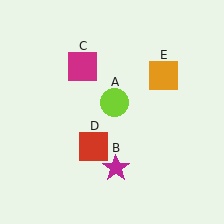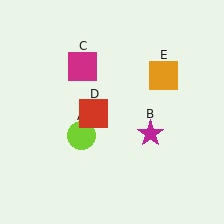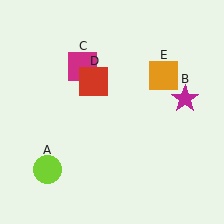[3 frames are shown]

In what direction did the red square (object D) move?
The red square (object D) moved up.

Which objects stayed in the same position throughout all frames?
Magenta square (object C) and orange square (object E) remained stationary.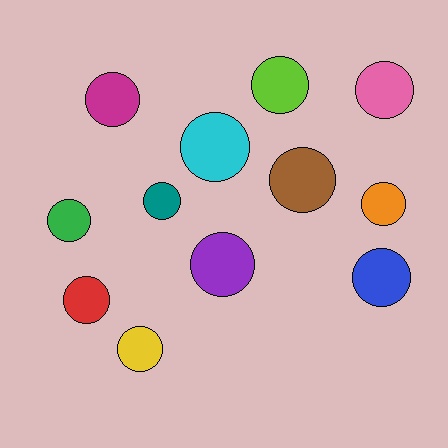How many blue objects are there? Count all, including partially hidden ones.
There is 1 blue object.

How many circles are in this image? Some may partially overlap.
There are 12 circles.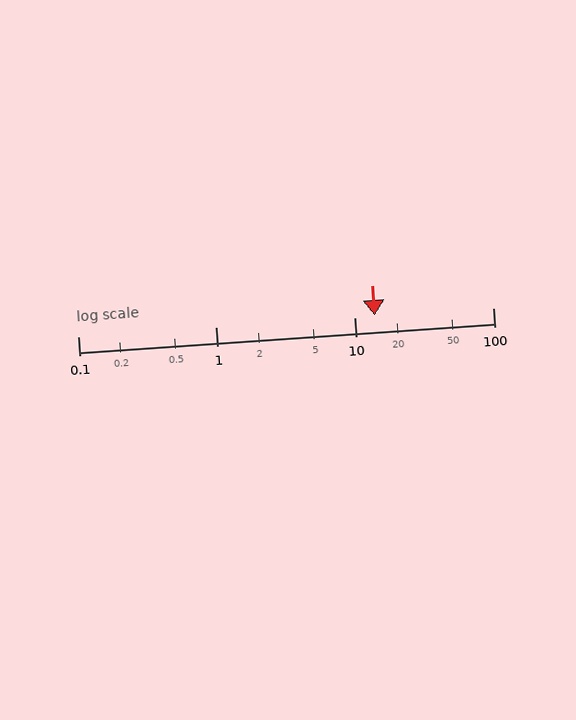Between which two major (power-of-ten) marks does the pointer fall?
The pointer is between 10 and 100.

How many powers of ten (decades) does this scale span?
The scale spans 3 decades, from 0.1 to 100.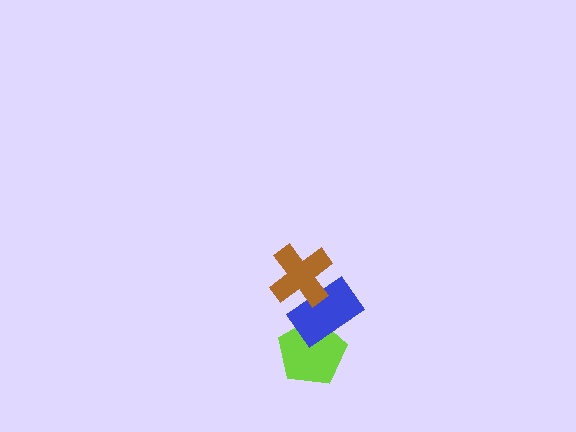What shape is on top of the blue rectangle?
The brown cross is on top of the blue rectangle.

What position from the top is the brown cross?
The brown cross is 1st from the top.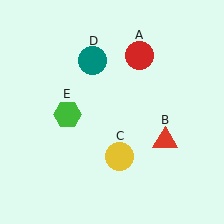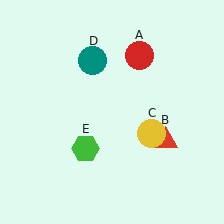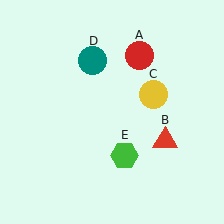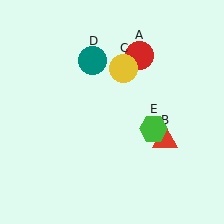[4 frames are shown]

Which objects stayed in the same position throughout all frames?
Red circle (object A) and red triangle (object B) and teal circle (object D) remained stationary.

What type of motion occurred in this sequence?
The yellow circle (object C), green hexagon (object E) rotated counterclockwise around the center of the scene.